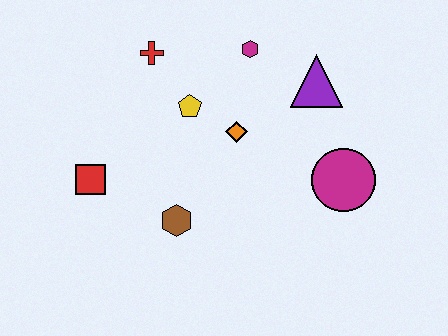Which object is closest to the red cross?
The yellow pentagon is closest to the red cross.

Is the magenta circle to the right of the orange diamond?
Yes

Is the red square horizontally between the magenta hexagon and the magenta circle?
No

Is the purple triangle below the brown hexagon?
No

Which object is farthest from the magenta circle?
The red square is farthest from the magenta circle.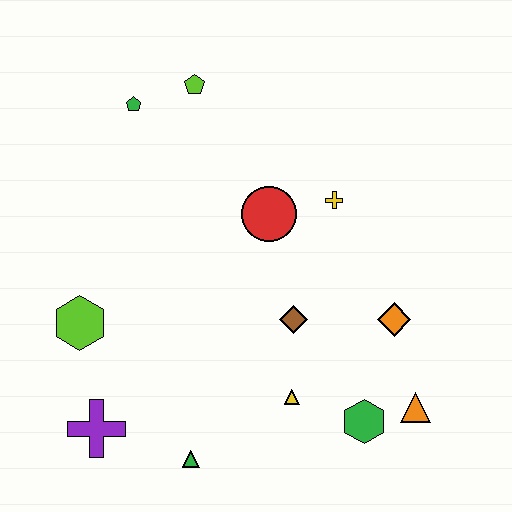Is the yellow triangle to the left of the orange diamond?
Yes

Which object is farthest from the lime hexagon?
The orange triangle is farthest from the lime hexagon.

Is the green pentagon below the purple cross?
No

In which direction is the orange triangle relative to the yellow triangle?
The orange triangle is to the right of the yellow triangle.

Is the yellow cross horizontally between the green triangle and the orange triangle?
Yes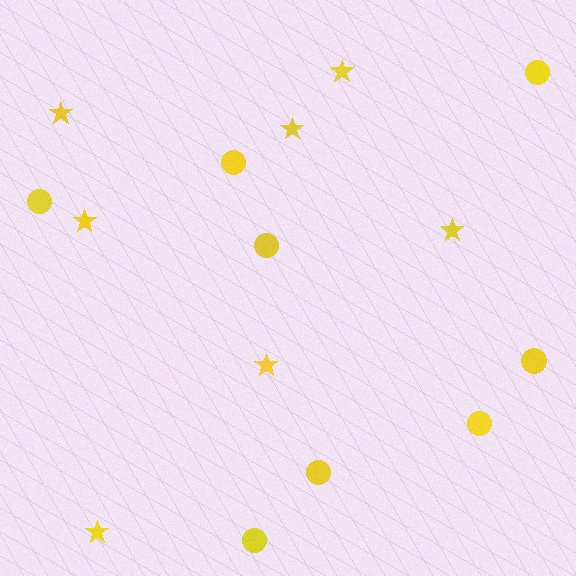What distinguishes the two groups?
There are 2 groups: one group of stars (7) and one group of circles (8).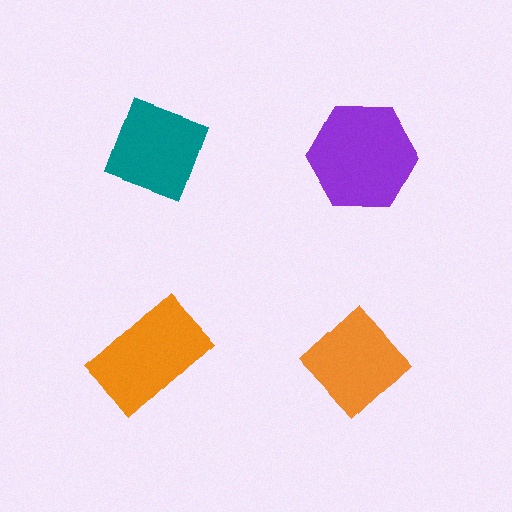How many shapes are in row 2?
2 shapes.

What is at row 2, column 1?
An orange rectangle.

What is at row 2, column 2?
An orange diamond.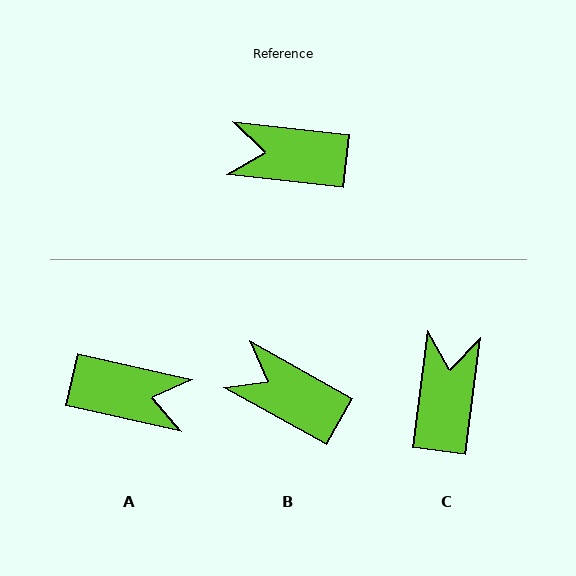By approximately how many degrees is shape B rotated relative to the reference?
Approximately 23 degrees clockwise.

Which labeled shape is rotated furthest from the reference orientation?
A, about 174 degrees away.